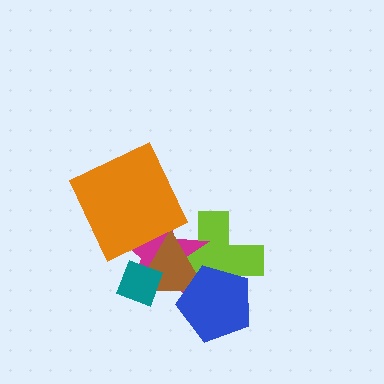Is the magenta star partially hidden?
Yes, it is partially covered by another shape.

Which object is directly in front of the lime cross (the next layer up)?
The magenta star is directly in front of the lime cross.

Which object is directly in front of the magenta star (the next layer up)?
The brown triangle is directly in front of the magenta star.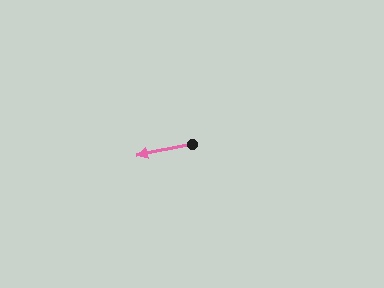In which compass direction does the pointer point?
West.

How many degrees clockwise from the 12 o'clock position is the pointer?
Approximately 258 degrees.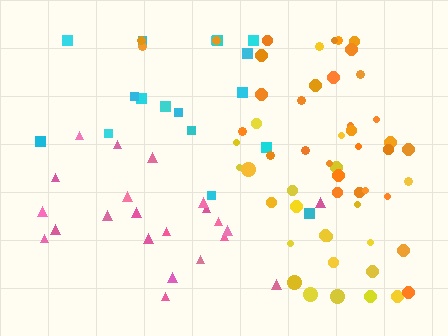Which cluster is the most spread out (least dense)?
Cyan.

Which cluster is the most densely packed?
Orange.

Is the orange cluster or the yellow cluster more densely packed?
Orange.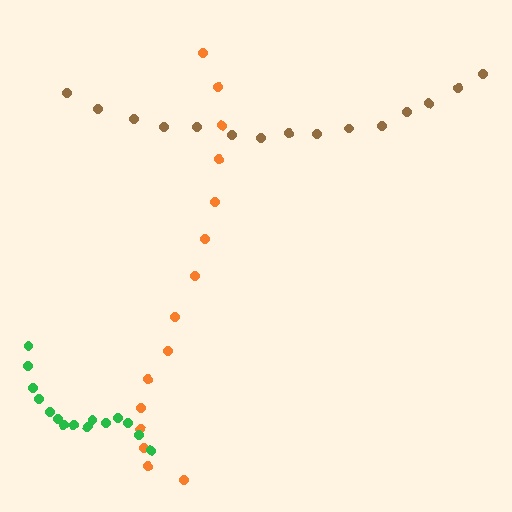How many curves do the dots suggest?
There are 3 distinct paths.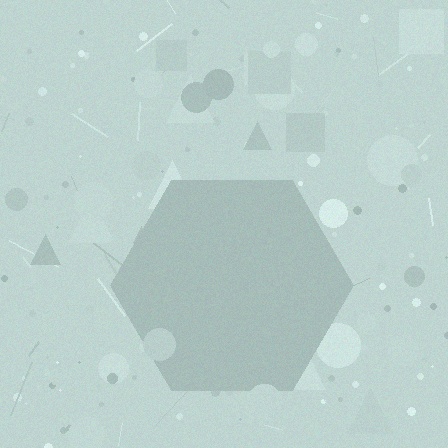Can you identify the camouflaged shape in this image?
The camouflaged shape is a hexagon.